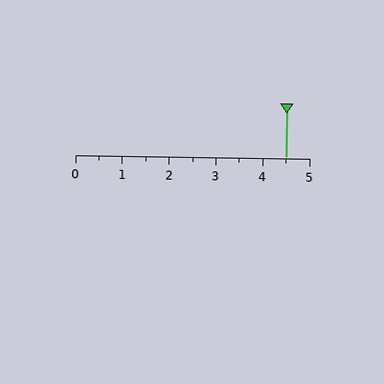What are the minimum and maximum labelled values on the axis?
The axis runs from 0 to 5.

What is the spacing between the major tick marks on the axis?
The major ticks are spaced 1 apart.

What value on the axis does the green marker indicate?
The marker indicates approximately 4.5.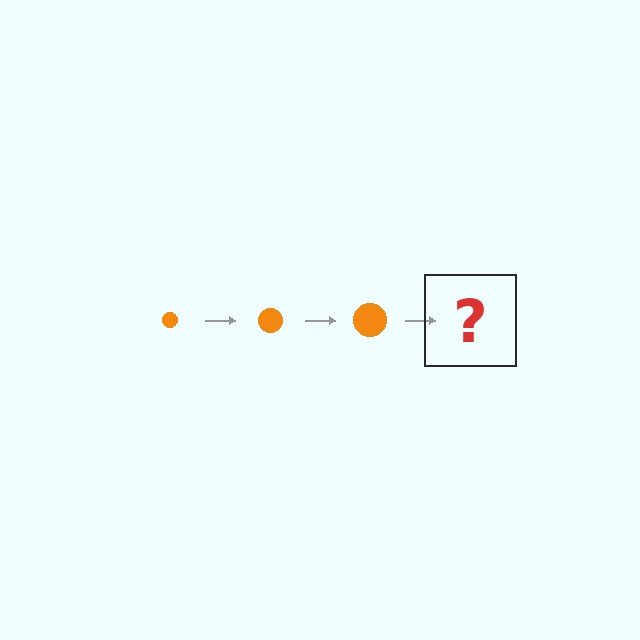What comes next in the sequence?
The next element should be an orange circle, larger than the previous one.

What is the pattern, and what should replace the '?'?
The pattern is that the circle gets progressively larger each step. The '?' should be an orange circle, larger than the previous one.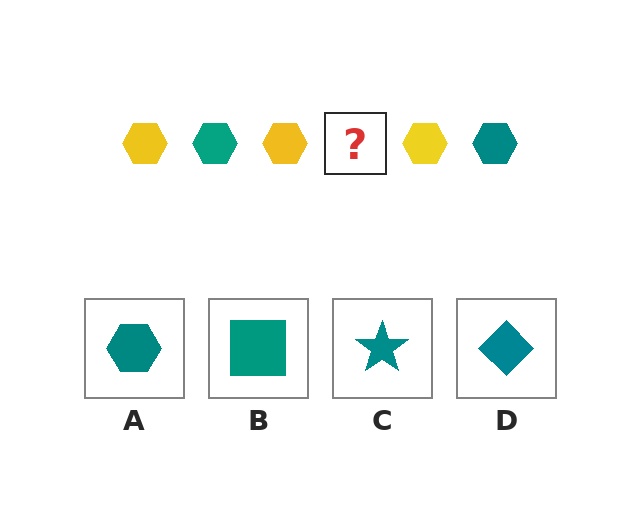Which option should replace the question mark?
Option A.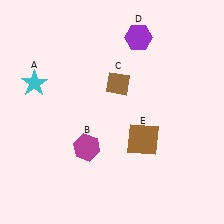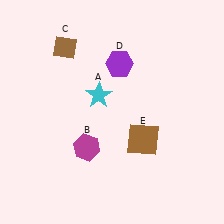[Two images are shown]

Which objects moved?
The objects that moved are: the cyan star (A), the brown diamond (C), the purple hexagon (D).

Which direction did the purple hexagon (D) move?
The purple hexagon (D) moved down.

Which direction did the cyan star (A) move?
The cyan star (A) moved right.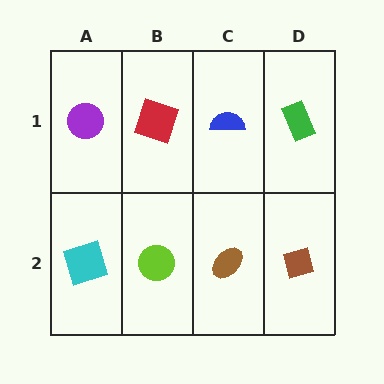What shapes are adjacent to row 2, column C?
A blue semicircle (row 1, column C), a lime circle (row 2, column B), a brown square (row 2, column D).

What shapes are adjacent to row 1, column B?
A lime circle (row 2, column B), a purple circle (row 1, column A), a blue semicircle (row 1, column C).